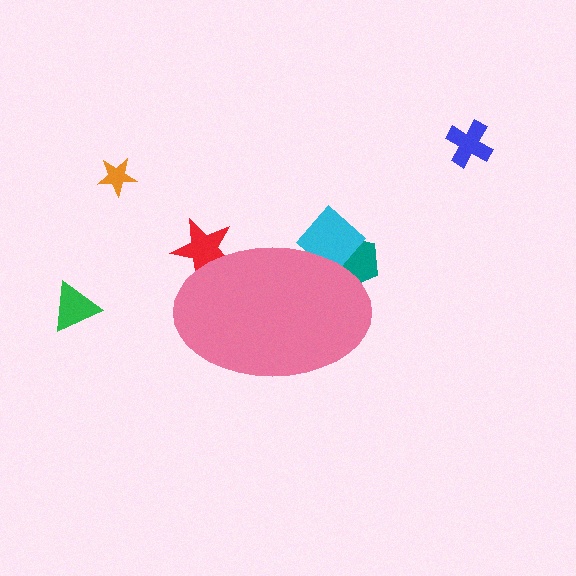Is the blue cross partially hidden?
No, the blue cross is fully visible.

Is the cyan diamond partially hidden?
Yes, the cyan diamond is partially hidden behind the pink ellipse.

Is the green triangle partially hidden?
No, the green triangle is fully visible.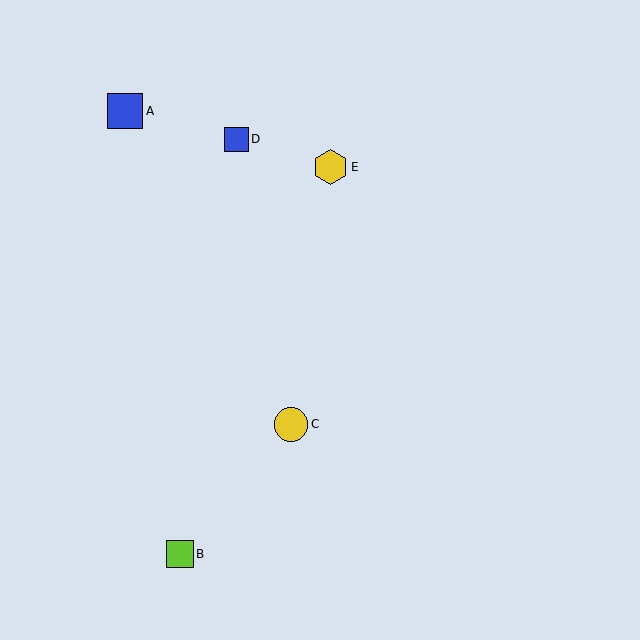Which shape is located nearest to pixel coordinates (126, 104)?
The blue square (labeled A) at (125, 111) is nearest to that location.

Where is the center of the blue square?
The center of the blue square is at (236, 139).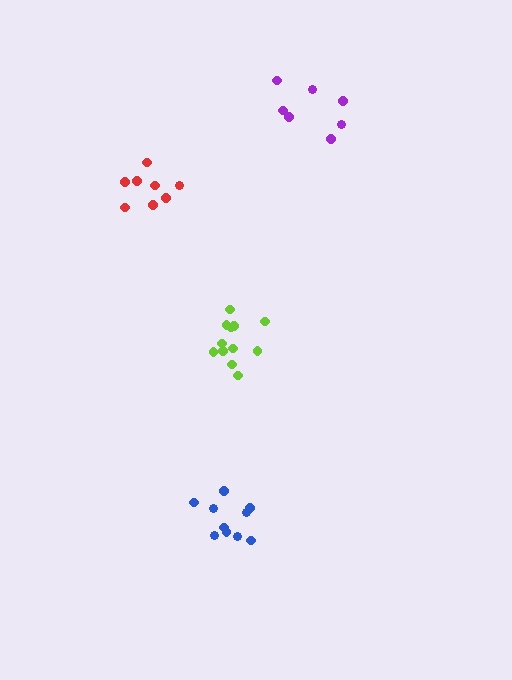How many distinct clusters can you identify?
There are 4 distinct clusters.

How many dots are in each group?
Group 1: 12 dots, Group 2: 10 dots, Group 3: 8 dots, Group 4: 7 dots (37 total).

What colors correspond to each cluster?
The clusters are colored: lime, blue, red, purple.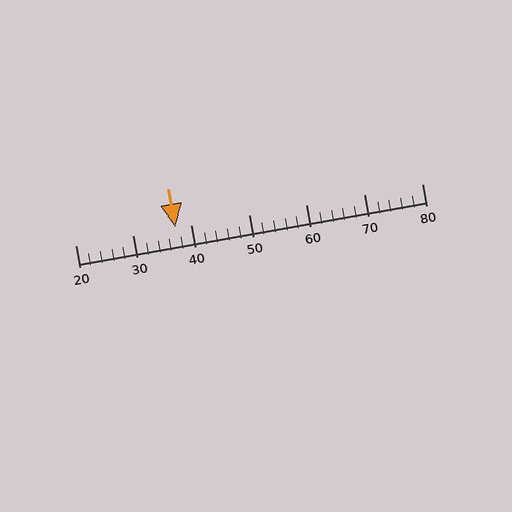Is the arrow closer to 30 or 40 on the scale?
The arrow is closer to 40.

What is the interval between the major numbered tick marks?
The major tick marks are spaced 10 units apart.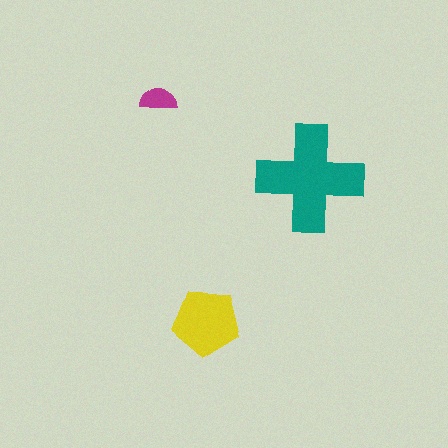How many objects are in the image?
There are 3 objects in the image.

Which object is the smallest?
The magenta semicircle.